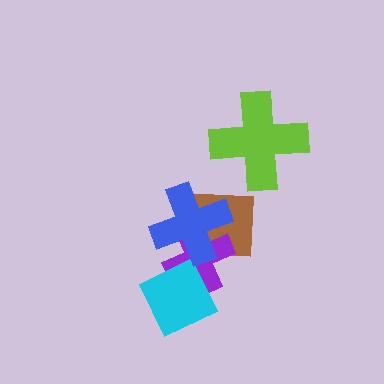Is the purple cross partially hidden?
Yes, it is partially covered by another shape.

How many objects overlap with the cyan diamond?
1 object overlaps with the cyan diamond.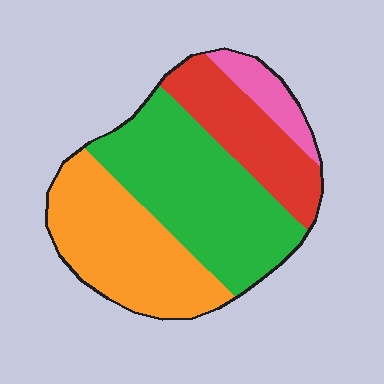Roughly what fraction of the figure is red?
Red takes up less than a quarter of the figure.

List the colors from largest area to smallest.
From largest to smallest: green, orange, red, pink.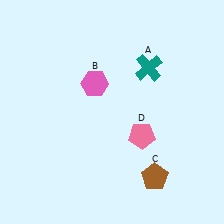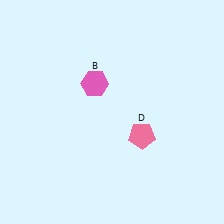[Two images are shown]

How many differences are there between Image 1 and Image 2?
There are 2 differences between the two images.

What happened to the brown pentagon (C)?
The brown pentagon (C) was removed in Image 2. It was in the bottom-right area of Image 1.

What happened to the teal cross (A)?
The teal cross (A) was removed in Image 2. It was in the top-right area of Image 1.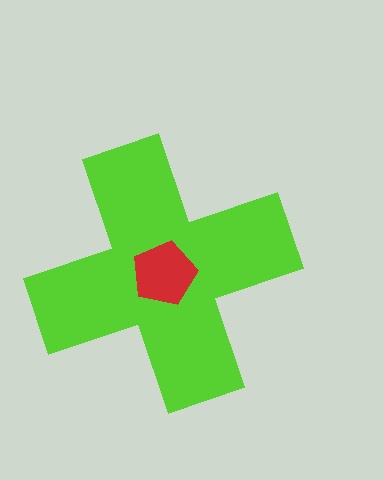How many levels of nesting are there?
2.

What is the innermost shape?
The red pentagon.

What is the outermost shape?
The lime cross.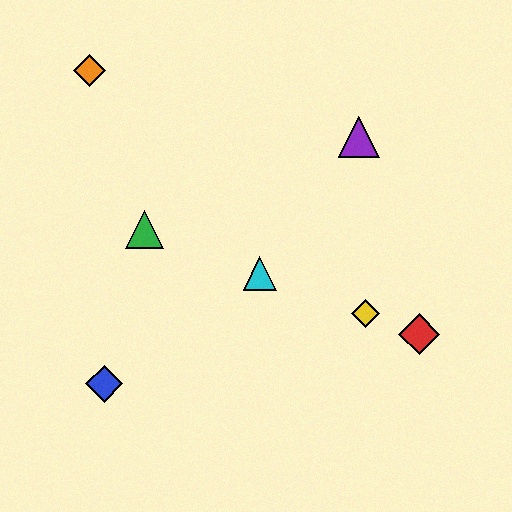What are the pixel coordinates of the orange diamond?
The orange diamond is at (89, 70).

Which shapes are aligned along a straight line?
The red diamond, the green triangle, the yellow diamond, the cyan triangle are aligned along a straight line.